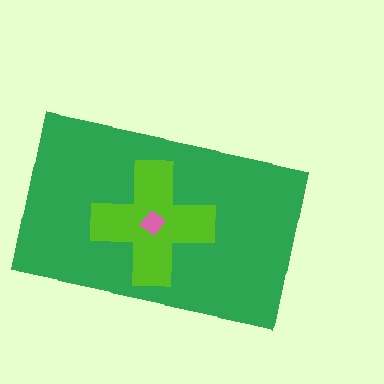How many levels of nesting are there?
3.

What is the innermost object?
The pink diamond.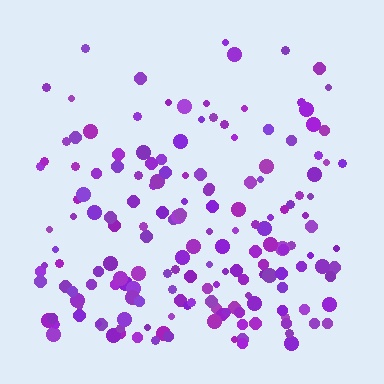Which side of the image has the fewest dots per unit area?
The top.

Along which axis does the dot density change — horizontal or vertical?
Vertical.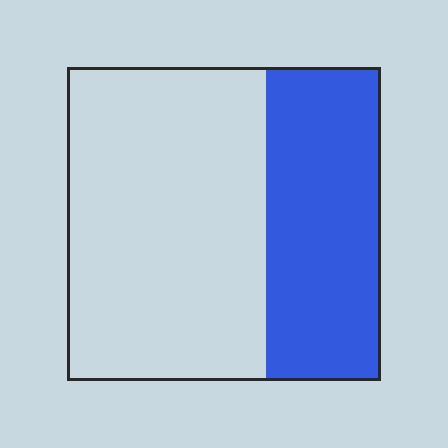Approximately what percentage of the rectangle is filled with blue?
Approximately 35%.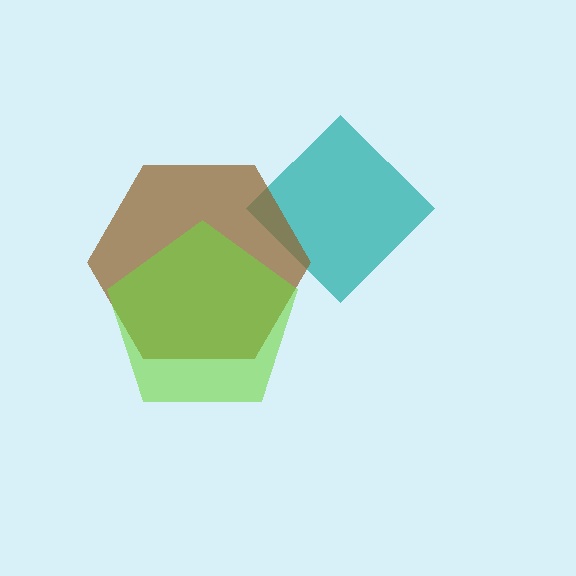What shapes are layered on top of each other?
The layered shapes are: a teal diamond, a brown hexagon, a lime pentagon.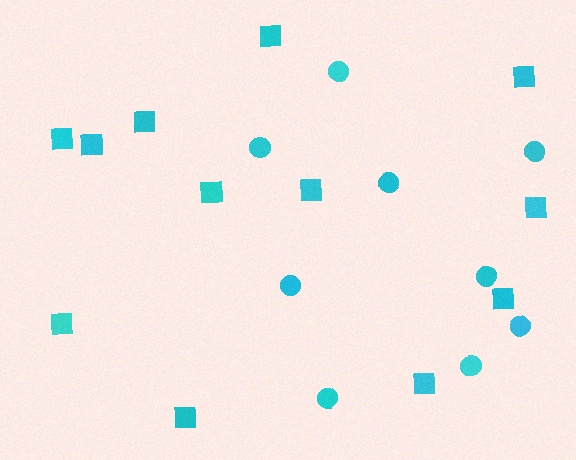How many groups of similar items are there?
There are 2 groups: one group of circles (9) and one group of squares (12).